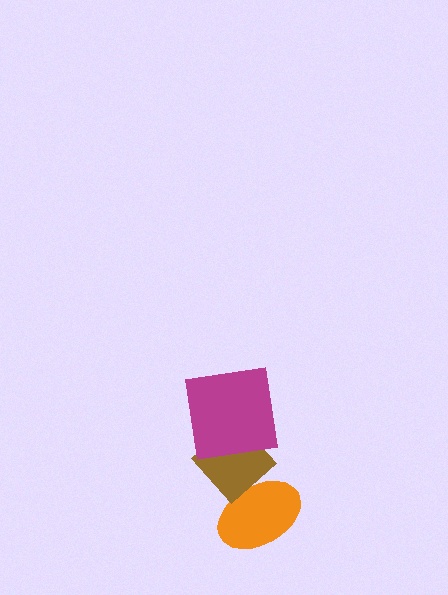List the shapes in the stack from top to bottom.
From top to bottom: the magenta square, the brown diamond, the orange ellipse.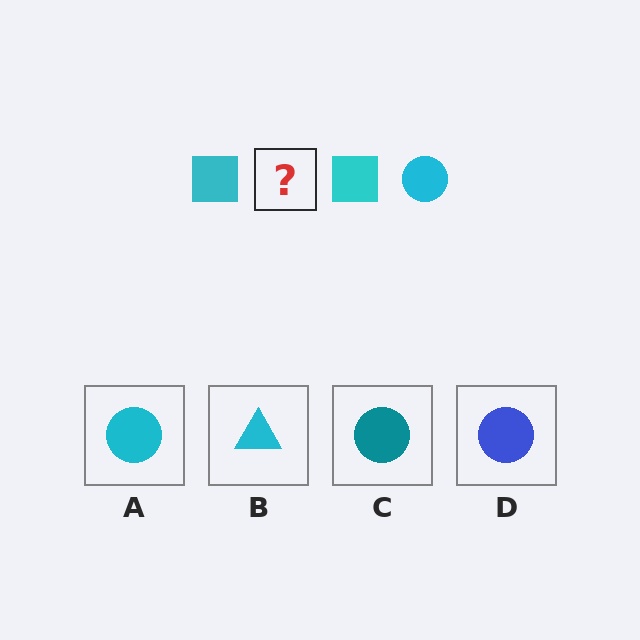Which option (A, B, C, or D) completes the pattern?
A.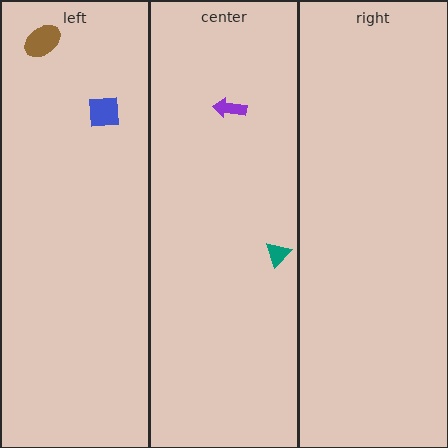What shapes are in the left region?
The brown ellipse, the blue square.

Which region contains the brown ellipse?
The left region.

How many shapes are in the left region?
2.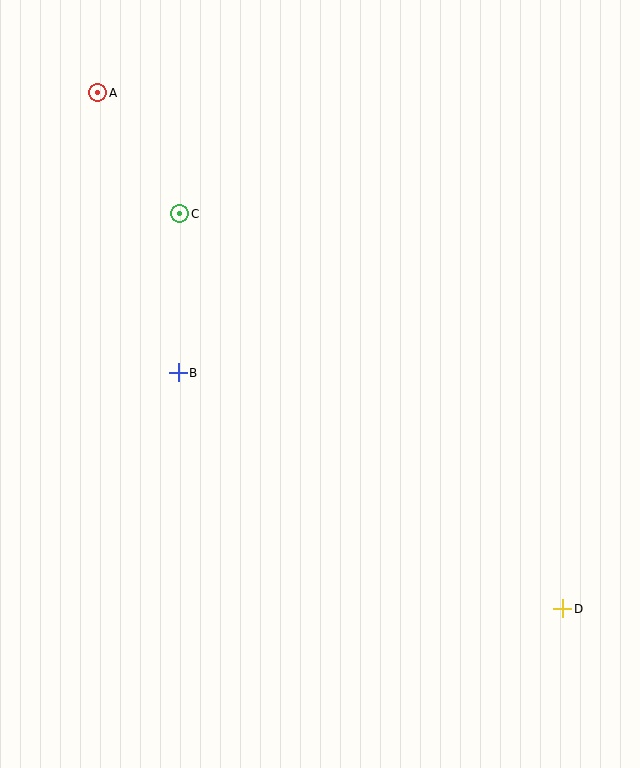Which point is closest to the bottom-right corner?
Point D is closest to the bottom-right corner.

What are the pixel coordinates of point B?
Point B is at (178, 373).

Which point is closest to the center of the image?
Point B at (178, 373) is closest to the center.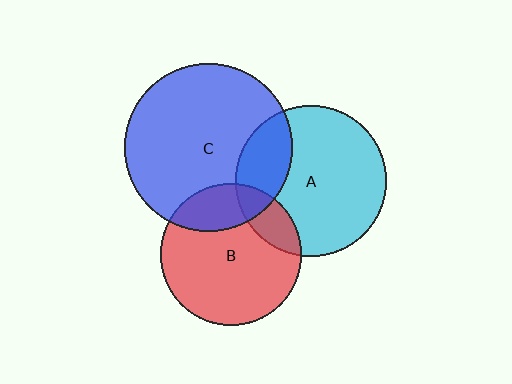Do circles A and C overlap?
Yes.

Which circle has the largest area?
Circle C (blue).